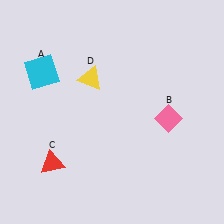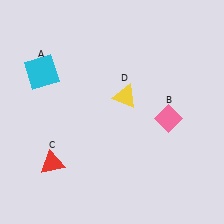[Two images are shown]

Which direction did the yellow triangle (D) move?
The yellow triangle (D) moved right.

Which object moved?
The yellow triangle (D) moved right.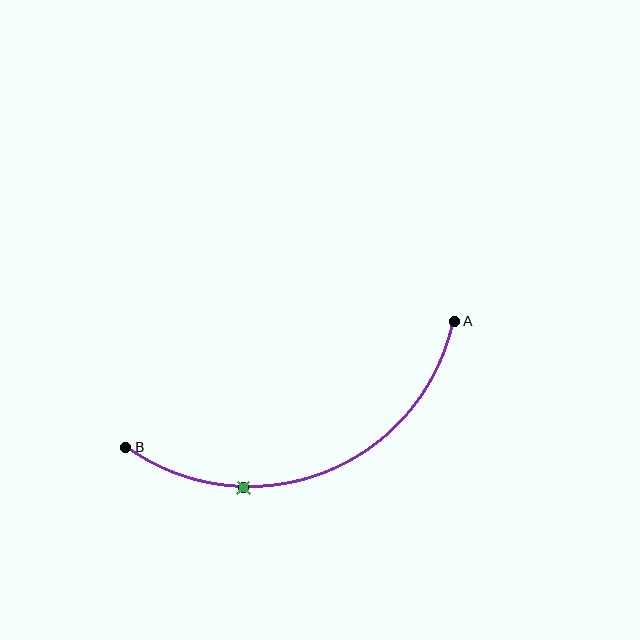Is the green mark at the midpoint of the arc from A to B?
No. The green mark lies on the arc but is closer to endpoint B. The arc midpoint would be at the point on the curve equidistant along the arc from both A and B.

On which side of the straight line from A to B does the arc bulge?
The arc bulges below the straight line connecting A and B.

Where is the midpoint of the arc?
The arc midpoint is the point on the curve farthest from the straight line joining A and B. It sits below that line.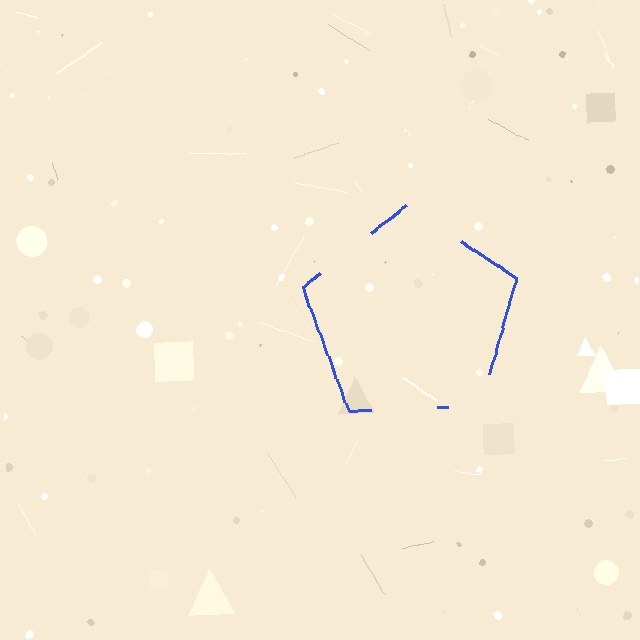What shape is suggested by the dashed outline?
The dashed outline suggests a pentagon.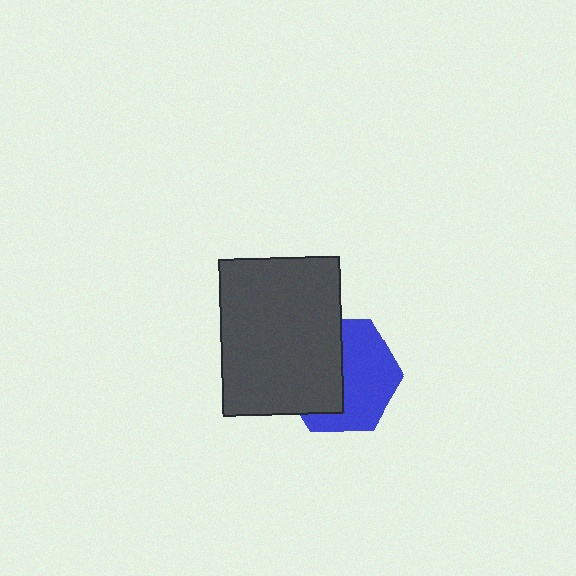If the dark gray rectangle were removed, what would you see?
You would see the complete blue hexagon.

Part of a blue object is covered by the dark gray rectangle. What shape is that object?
It is a hexagon.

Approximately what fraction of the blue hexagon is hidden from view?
Roughly 47% of the blue hexagon is hidden behind the dark gray rectangle.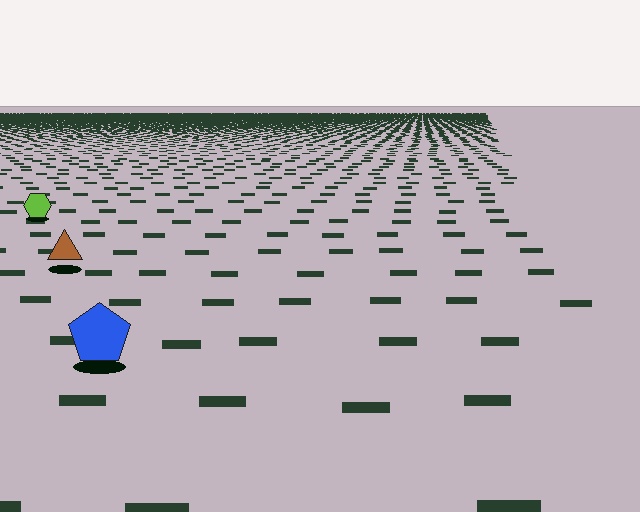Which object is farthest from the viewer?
The lime hexagon is farthest from the viewer. It appears smaller and the ground texture around it is denser.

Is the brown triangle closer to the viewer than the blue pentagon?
No. The blue pentagon is closer — you can tell from the texture gradient: the ground texture is coarser near it.